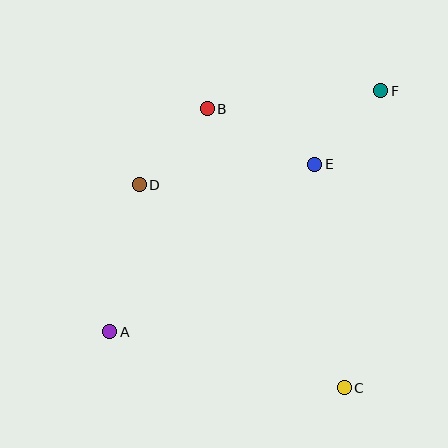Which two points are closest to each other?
Points E and F are closest to each other.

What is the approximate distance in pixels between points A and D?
The distance between A and D is approximately 150 pixels.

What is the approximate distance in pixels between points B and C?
The distance between B and C is approximately 311 pixels.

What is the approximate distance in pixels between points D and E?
The distance between D and E is approximately 177 pixels.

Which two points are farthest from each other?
Points A and F are farthest from each other.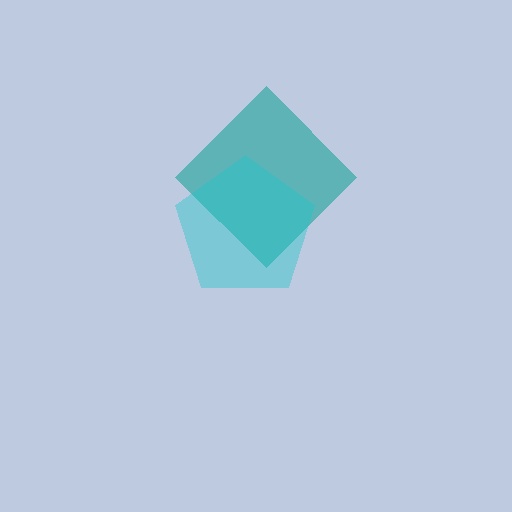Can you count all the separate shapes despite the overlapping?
Yes, there are 2 separate shapes.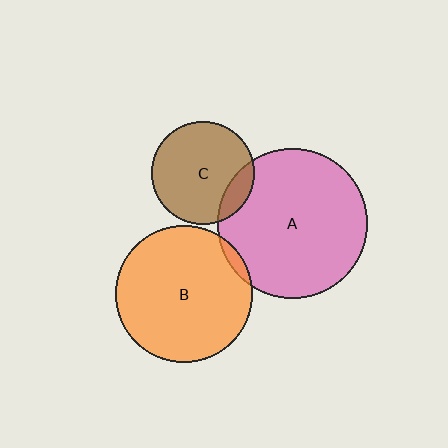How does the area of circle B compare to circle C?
Approximately 1.8 times.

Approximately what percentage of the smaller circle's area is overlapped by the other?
Approximately 5%.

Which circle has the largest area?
Circle A (pink).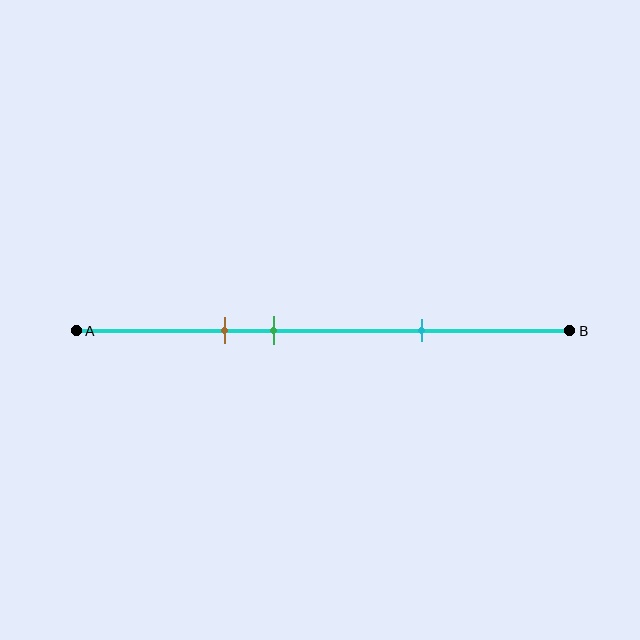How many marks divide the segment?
There are 3 marks dividing the segment.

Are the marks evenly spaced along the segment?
No, the marks are not evenly spaced.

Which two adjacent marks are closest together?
The brown and green marks are the closest adjacent pair.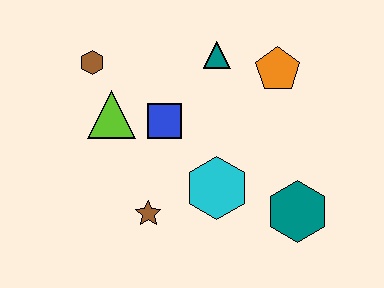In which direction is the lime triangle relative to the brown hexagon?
The lime triangle is below the brown hexagon.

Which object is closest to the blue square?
The lime triangle is closest to the blue square.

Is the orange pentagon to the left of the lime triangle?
No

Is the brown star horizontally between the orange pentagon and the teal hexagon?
No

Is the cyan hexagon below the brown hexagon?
Yes